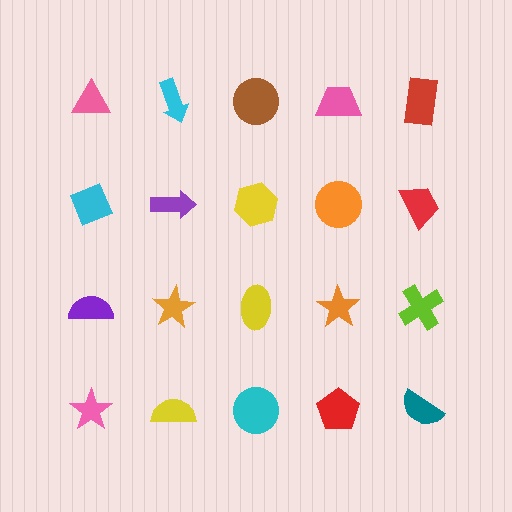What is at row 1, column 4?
A pink trapezoid.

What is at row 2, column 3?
A yellow hexagon.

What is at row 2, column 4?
An orange circle.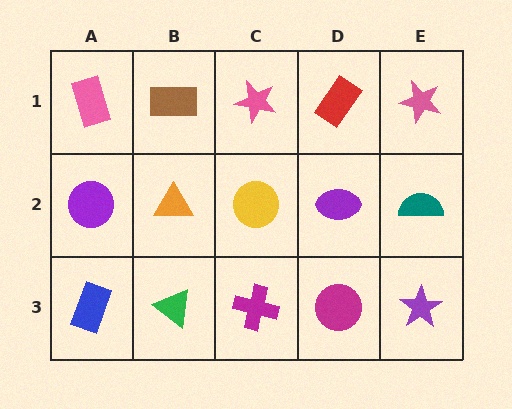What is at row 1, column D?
A red rectangle.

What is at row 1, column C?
A pink star.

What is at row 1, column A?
A pink rectangle.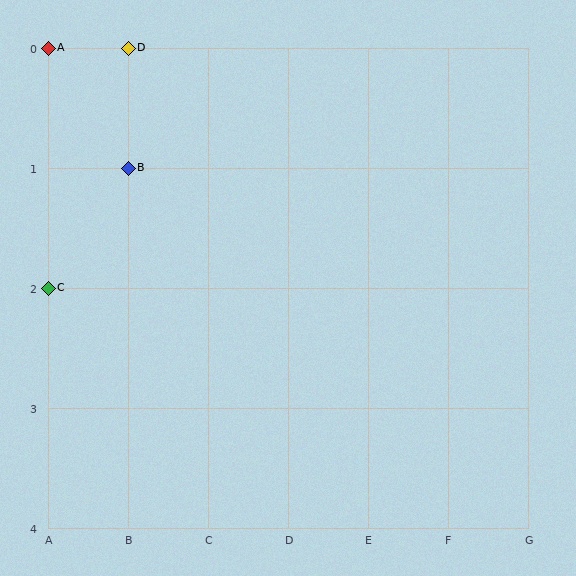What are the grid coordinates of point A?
Point A is at grid coordinates (A, 0).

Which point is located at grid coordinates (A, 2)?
Point C is at (A, 2).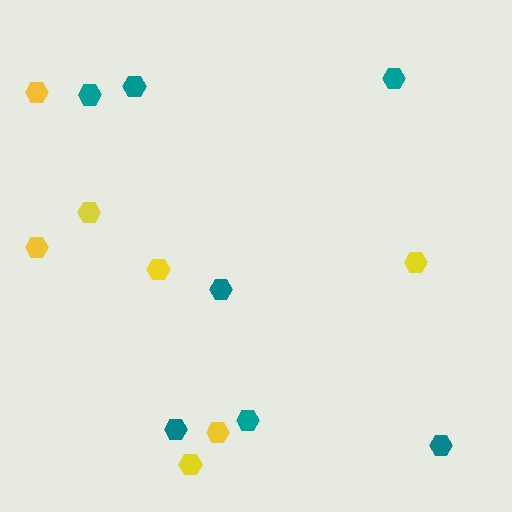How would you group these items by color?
There are 2 groups: one group of teal hexagons (7) and one group of yellow hexagons (7).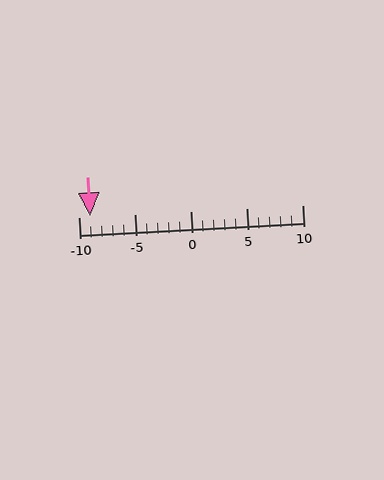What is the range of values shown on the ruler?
The ruler shows values from -10 to 10.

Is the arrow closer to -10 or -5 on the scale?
The arrow is closer to -10.